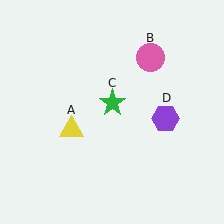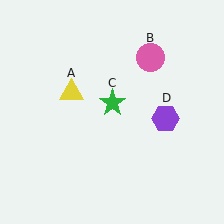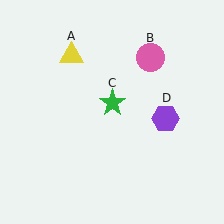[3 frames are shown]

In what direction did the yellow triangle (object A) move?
The yellow triangle (object A) moved up.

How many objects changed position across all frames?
1 object changed position: yellow triangle (object A).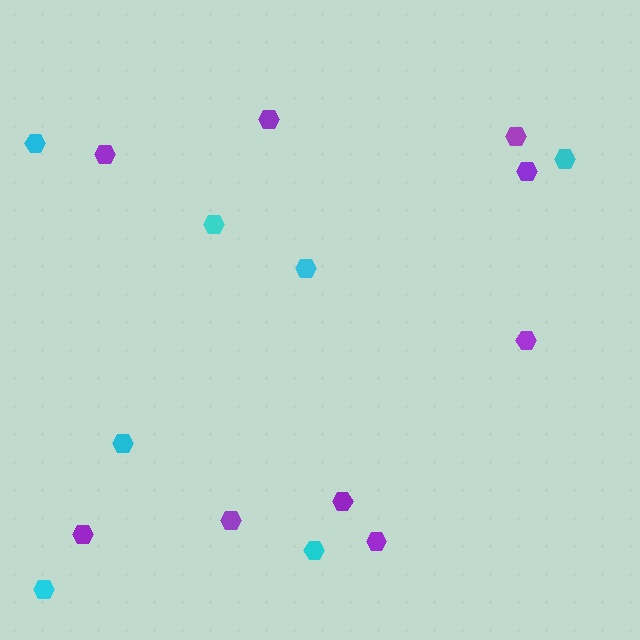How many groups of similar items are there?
There are 2 groups: one group of cyan hexagons (7) and one group of purple hexagons (9).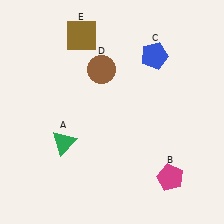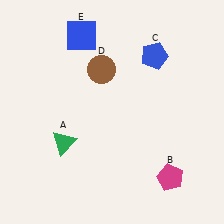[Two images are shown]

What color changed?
The square (E) changed from brown in Image 1 to blue in Image 2.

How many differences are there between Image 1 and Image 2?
There is 1 difference between the two images.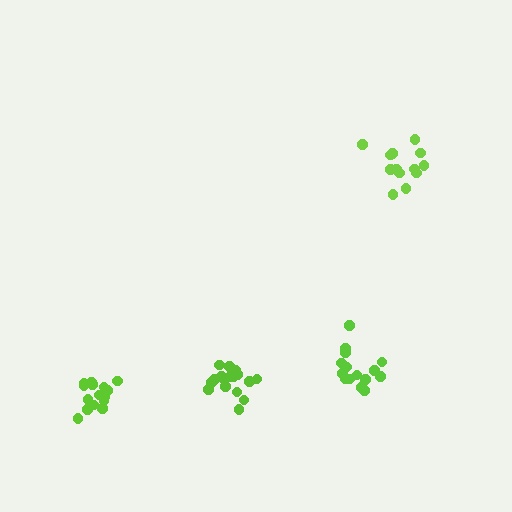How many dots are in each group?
Group 1: 13 dots, Group 2: 15 dots, Group 3: 18 dots, Group 4: 15 dots (61 total).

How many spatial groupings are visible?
There are 4 spatial groupings.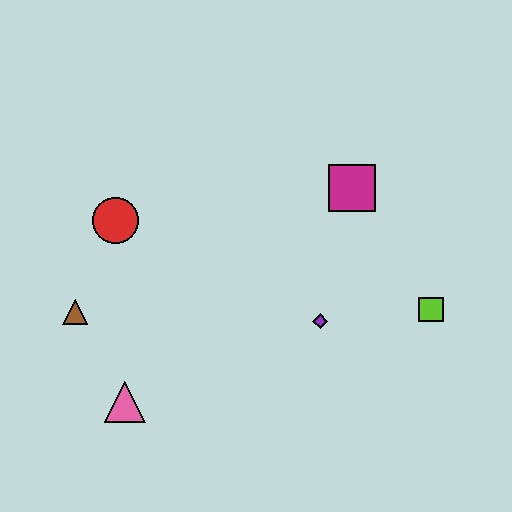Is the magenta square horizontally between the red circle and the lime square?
Yes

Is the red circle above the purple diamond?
Yes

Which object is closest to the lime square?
The purple diamond is closest to the lime square.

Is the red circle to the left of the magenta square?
Yes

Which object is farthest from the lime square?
The brown triangle is farthest from the lime square.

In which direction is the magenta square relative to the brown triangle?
The magenta square is to the right of the brown triangle.